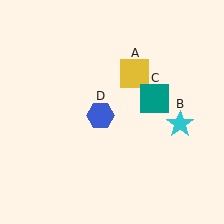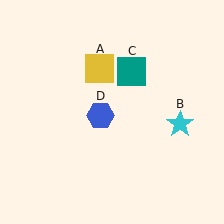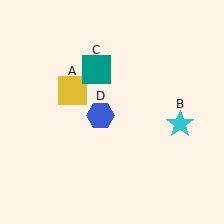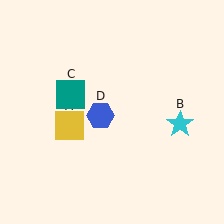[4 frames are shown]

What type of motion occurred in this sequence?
The yellow square (object A), teal square (object C) rotated counterclockwise around the center of the scene.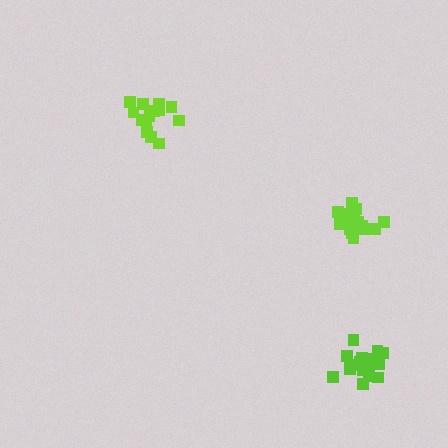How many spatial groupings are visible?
There are 3 spatial groupings.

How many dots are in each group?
Group 1: 14 dots, Group 2: 18 dots, Group 3: 20 dots (52 total).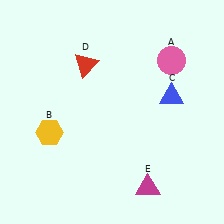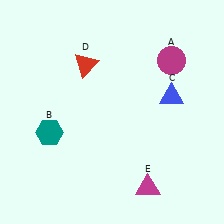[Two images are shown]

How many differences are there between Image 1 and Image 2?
There are 2 differences between the two images.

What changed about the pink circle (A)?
In Image 1, A is pink. In Image 2, it changed to magenta.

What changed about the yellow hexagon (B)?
In Image 1, B is yellow. In Image 2, it changed to teal.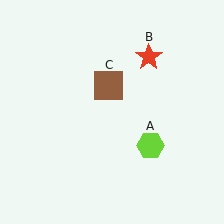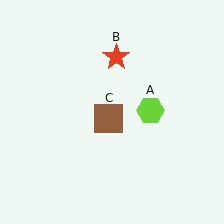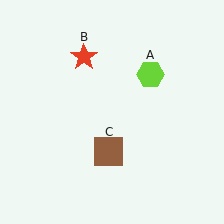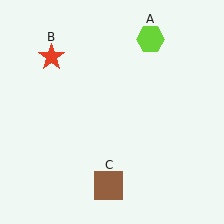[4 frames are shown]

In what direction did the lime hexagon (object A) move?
The lime hexagon (object A) moved up.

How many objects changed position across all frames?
3 objects changed position: lime hexagon (object A), red star (object B), brown square (object C).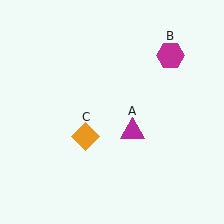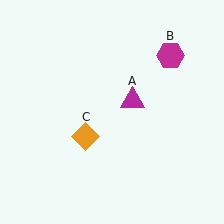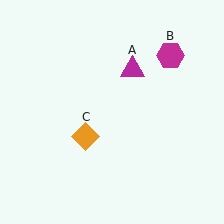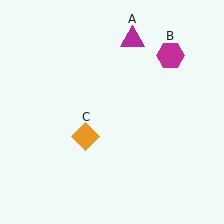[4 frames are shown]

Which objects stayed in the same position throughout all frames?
Magenta hexagon (object B) and orange diamond (object C) remained stationary.